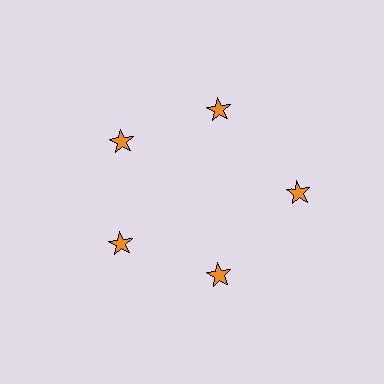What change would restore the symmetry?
The symmetry would be restored by moving it inward, back onto the ring so that all 5 stars sit at equal angles and equal distance from the center.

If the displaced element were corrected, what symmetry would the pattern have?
It would have 5-fold rotational symmetry — the pattern would map onto itself every 72 degrees.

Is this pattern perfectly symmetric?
No. The 5 orange stars are arranged in a ring, but one element near the 3 o'clock position is pushed outward from the center, breaking the 5-fold rotational symmetry.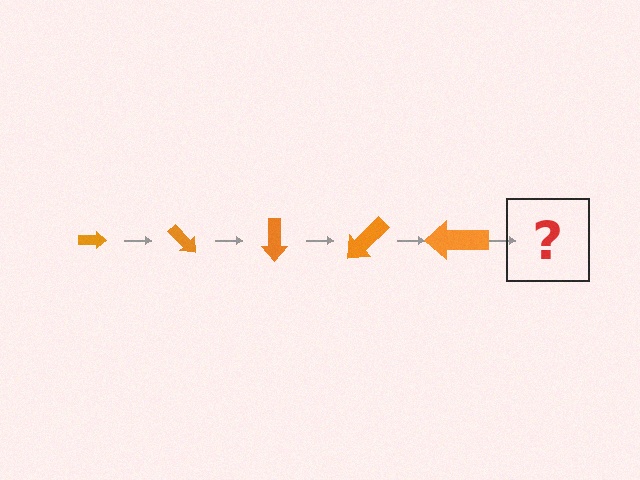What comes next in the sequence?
The next element should be an arrow, larger than the previous one and rotated 225 degrees from the start.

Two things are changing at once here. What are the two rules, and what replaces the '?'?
The two rules are that the arrow grows larger each step and it rotates 45 degrees each step. The '?' should be an arrow, larger than the previous one and rotated 225 degrees from the start.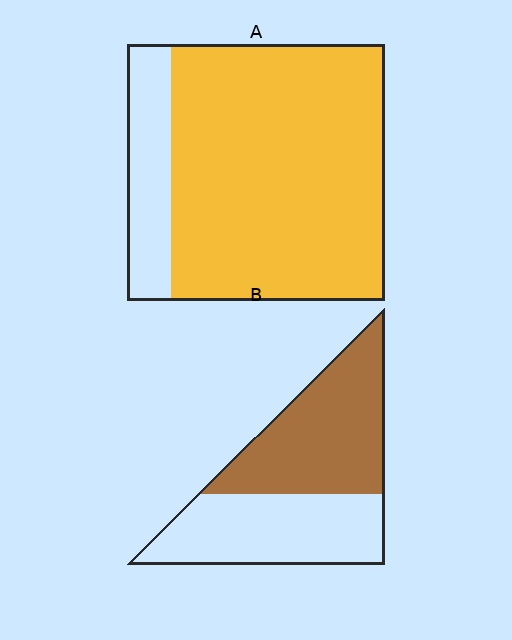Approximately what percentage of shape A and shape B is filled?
A is approximately 85% and B is approximately 50%.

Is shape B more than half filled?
Roughly half.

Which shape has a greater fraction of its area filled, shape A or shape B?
Shape A.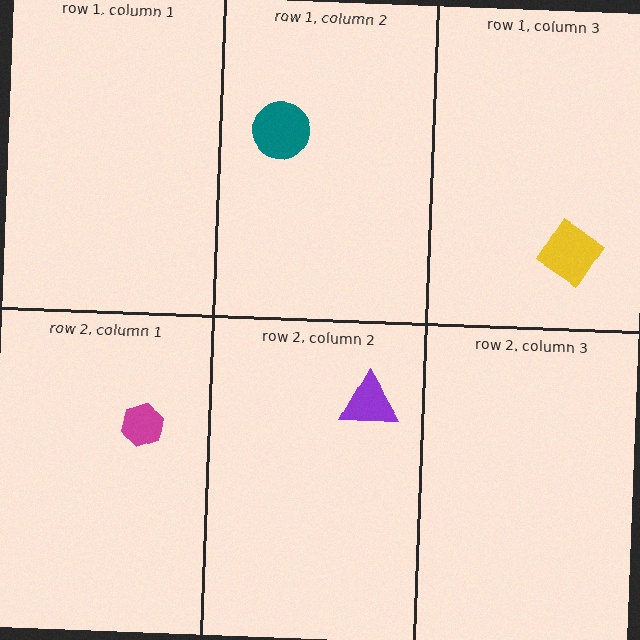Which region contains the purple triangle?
The row 2, column 2 region.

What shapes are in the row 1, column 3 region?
The yellow diamond.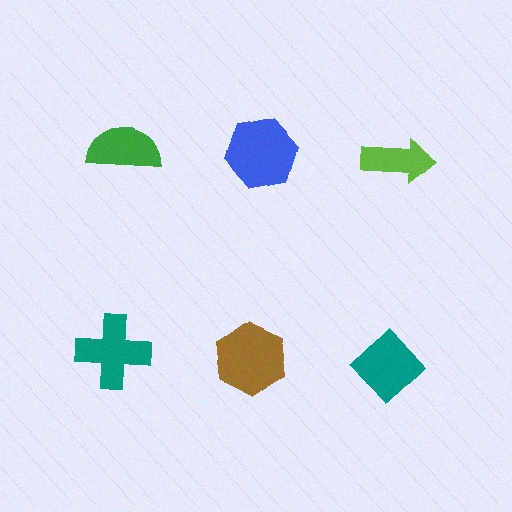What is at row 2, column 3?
A teal diamond.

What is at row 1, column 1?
A green semicircle.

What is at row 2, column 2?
A brown hexagon.